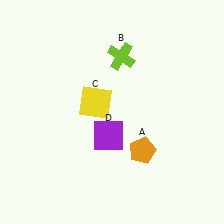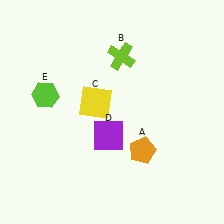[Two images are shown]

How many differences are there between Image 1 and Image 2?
There is 1 difference between the two images.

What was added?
A lime hexagon (E) was added in Image 2.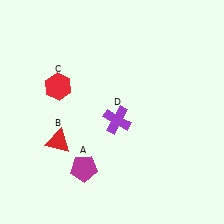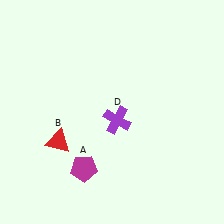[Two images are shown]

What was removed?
The red hexagon (C) was removed in Image 2.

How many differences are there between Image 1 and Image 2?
There is 1 difference between the two images.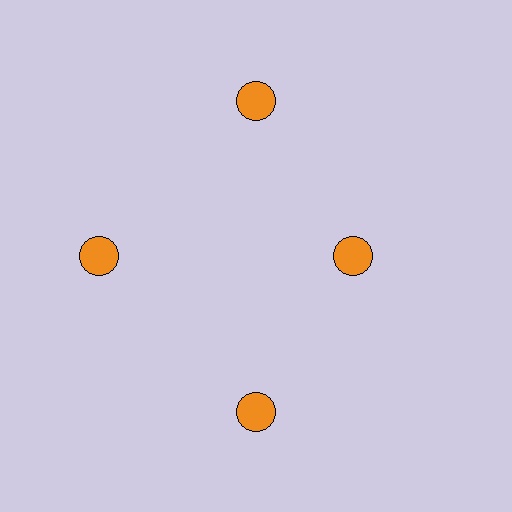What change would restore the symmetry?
The symmetry would be restored by moving it outward, back onto the ring so that all 4 circles sit at equal angles and equal distance from the center.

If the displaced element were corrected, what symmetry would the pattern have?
It would have 4-fold rotational symmetry — the pattern would map onto itself every 90 degrees.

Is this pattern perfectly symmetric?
No. The 4 orange circles are arranged in a ring, but one element near the 3 o'clock position is pulled inward toward the center, breaking the 4-fold rotational symmetry.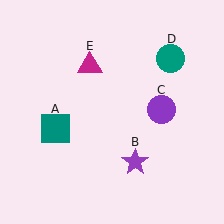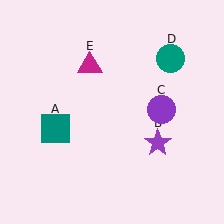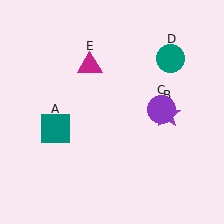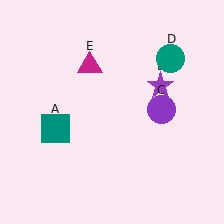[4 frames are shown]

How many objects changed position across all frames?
1 object changed position: purple star (object B).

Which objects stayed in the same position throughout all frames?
Teal square (object A) and purple circle (object C) and teal circle (object D) and magenta triangle (object E) remained stationary.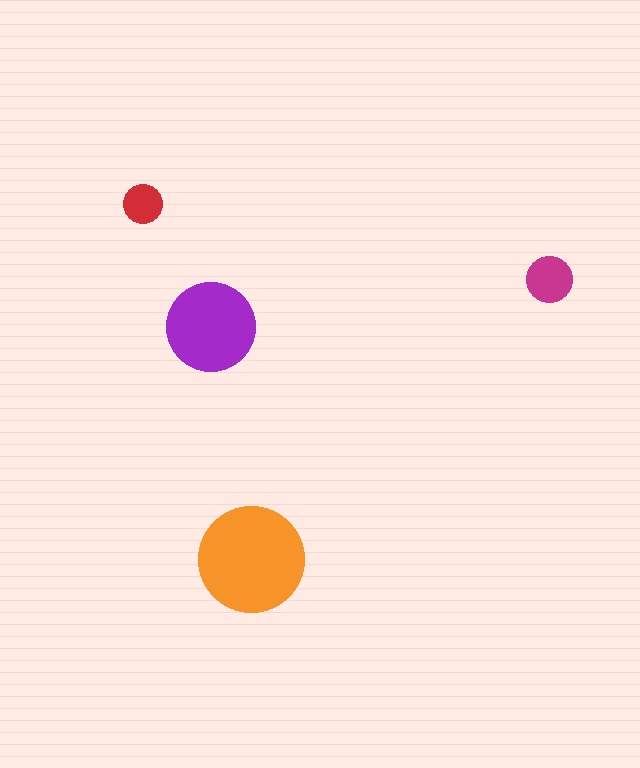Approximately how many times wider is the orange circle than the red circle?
About 2.5 times wider.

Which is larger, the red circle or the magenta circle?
The magenta one.